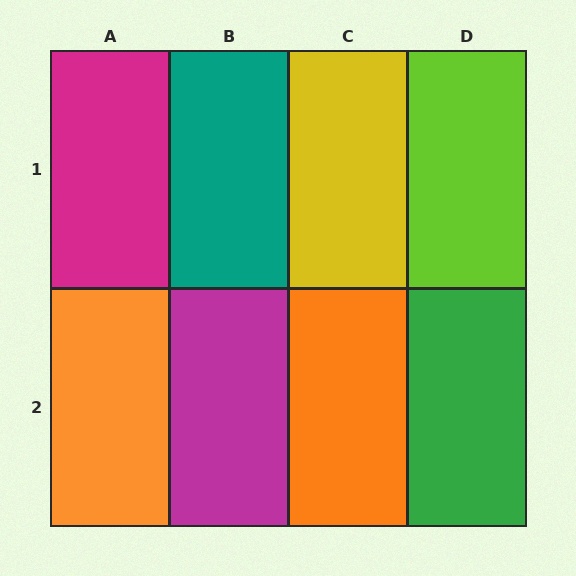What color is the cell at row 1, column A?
Magenta.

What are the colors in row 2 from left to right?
Orange, magenta, orange, green.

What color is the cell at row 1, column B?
Teal.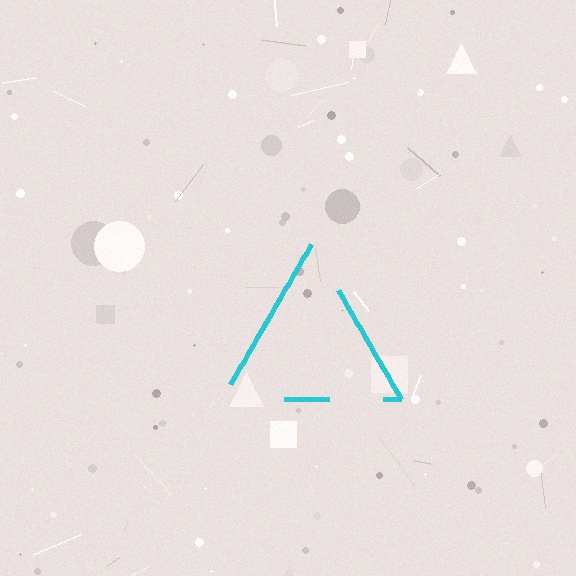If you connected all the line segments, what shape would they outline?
They would outline a triangle.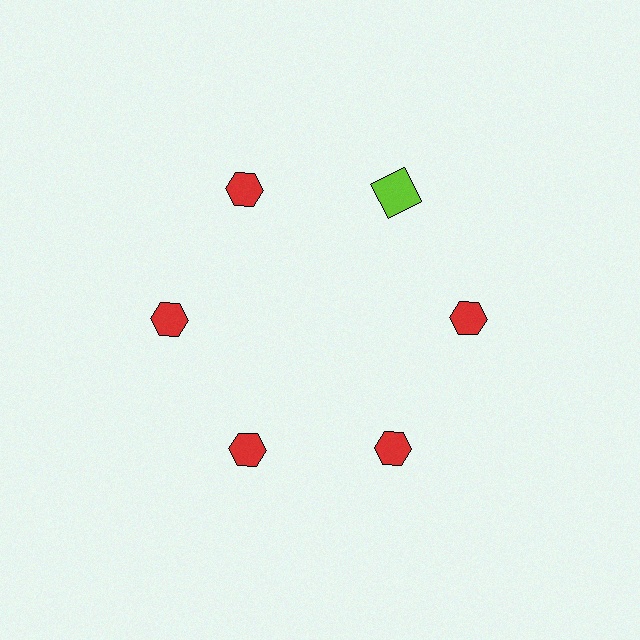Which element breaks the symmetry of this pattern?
The lime square at roughly the 1 o'clock position breaks the symmetry. All other shapes are red hexagons.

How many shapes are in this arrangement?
There are 6 shapes arranged in a ring pattern.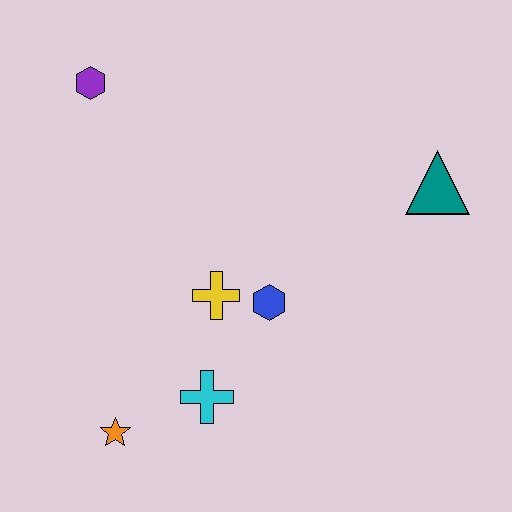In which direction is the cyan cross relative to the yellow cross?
The cyan cross is below the yellow cross.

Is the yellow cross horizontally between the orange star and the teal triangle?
Yes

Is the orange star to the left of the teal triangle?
Yes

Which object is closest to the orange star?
The cyan cross is closest to the orange star.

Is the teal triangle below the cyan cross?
No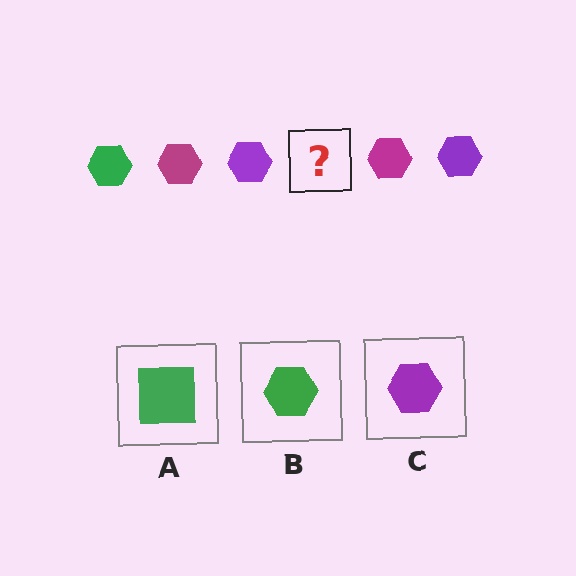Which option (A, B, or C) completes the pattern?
B.